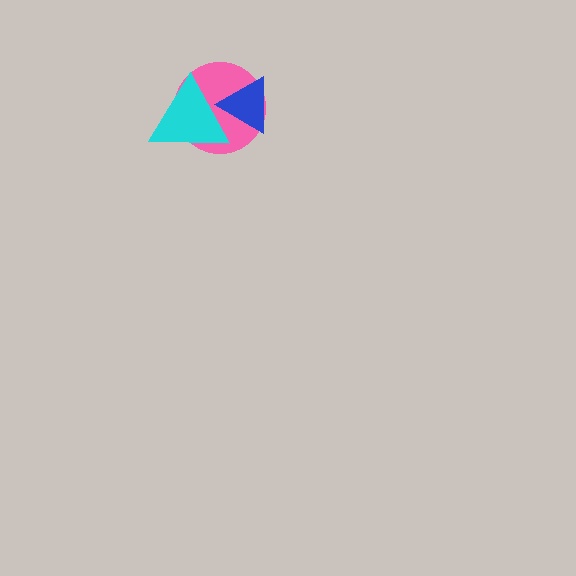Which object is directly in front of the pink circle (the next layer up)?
The cyan triangle is directly in front of the pink circle.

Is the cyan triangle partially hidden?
Yes, it is partially covered by another shape.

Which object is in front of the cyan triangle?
The blue triangle is in front of the cyan triangle.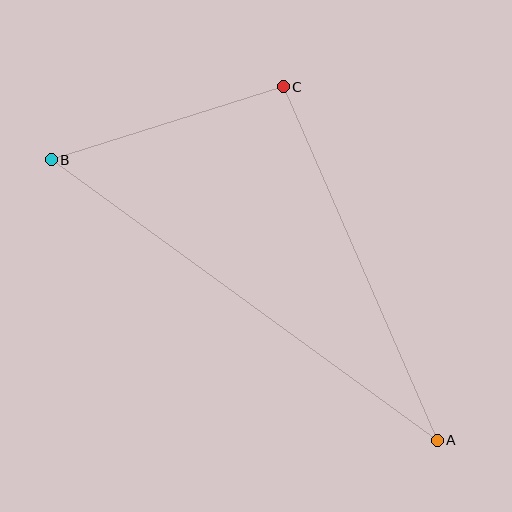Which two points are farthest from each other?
Points A and B are farthest from each other.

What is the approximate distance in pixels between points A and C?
The distance between A and C is approximately 386 pixels.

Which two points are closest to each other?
Points B and C are closest to each other.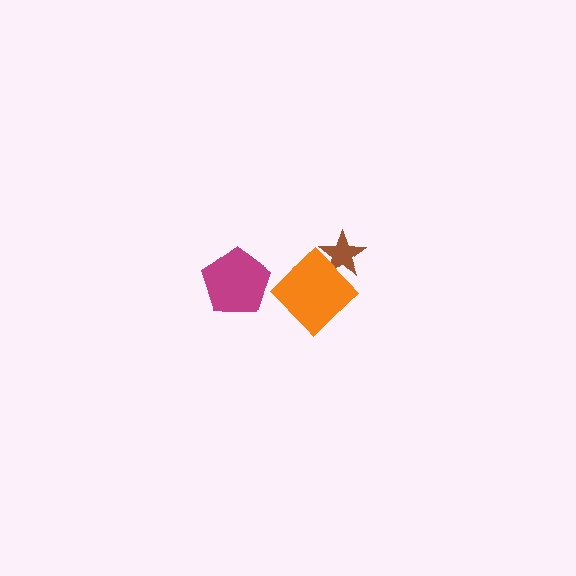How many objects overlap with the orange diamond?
1 object overlaps with the orange diamond.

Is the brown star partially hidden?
Yes, it is partially covered by another shape.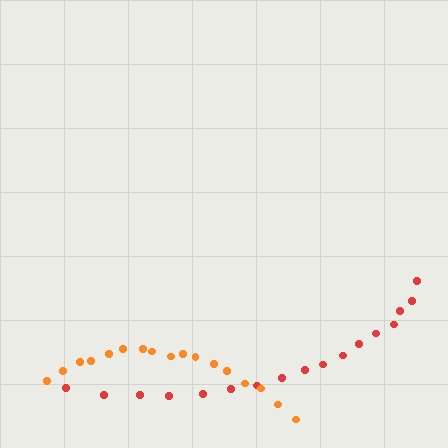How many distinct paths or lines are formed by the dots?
There are 2 distinct paths.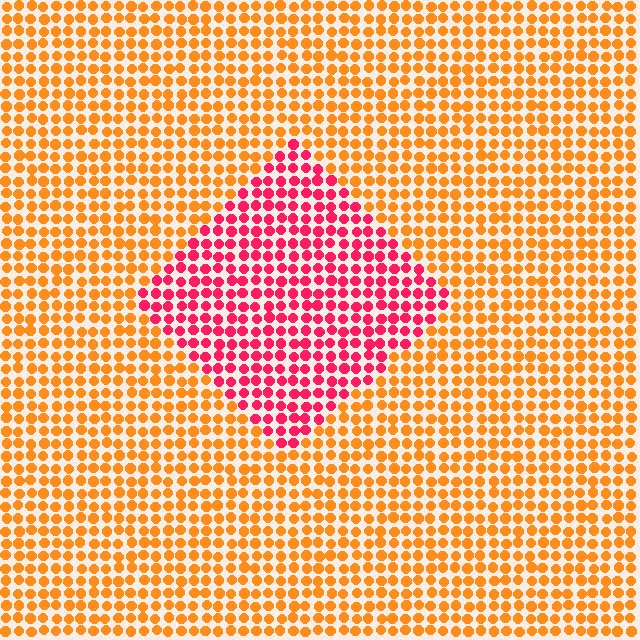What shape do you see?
I see a diamond.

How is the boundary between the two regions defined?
The boundary is defined purely by a slight shift in hue (about 49 degrees). Spacing, size, and orientation are identical on both sides.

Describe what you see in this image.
The image is filled with small orange elements in a uniform arrangement. A diamond-shaped region is visible where the elements are tinted to a slightly different hue, forming a subtle color boundary.